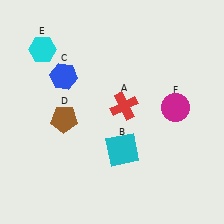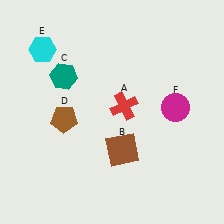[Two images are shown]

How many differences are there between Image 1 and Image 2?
There are 2 differences between the two images.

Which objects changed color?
B changed from cyan to brown. C changed from blue to teal.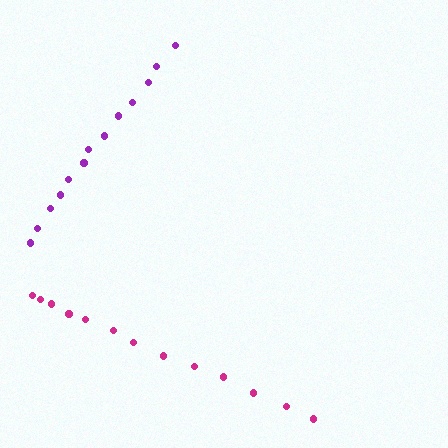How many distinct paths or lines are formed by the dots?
There are 2 distinct paths.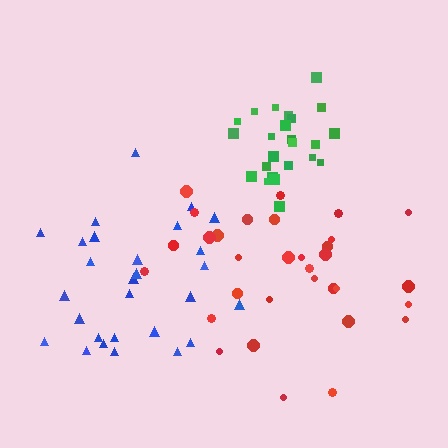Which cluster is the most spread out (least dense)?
Blue.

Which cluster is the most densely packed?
Green.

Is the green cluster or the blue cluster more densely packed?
Green.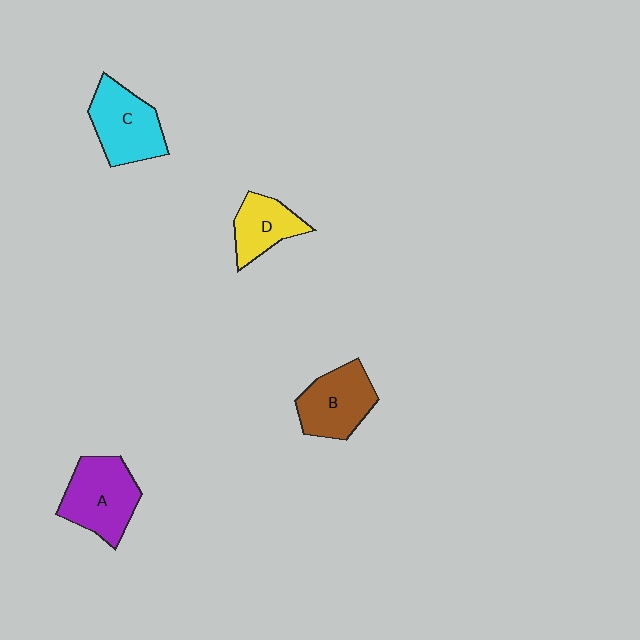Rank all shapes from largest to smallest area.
From largest to smallest: A (purple), C (cyan), B (brown), D (yellow).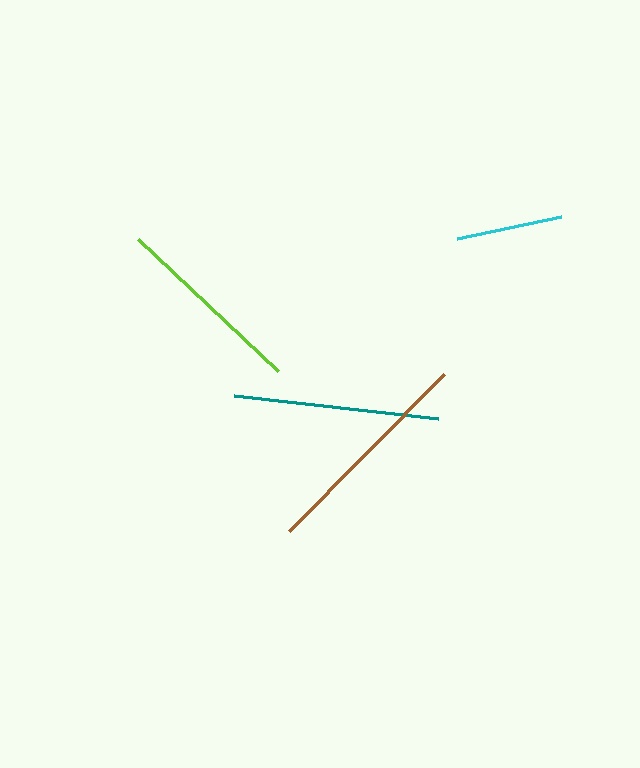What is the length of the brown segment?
The brown segment is approximately 221 pixels long.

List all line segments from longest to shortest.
From longest to shortest: brown, teal, lime, cyan.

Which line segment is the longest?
The brown line is the longest at approximately 221 pixels.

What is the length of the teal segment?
The teal segment is approximately 205 pixels long.